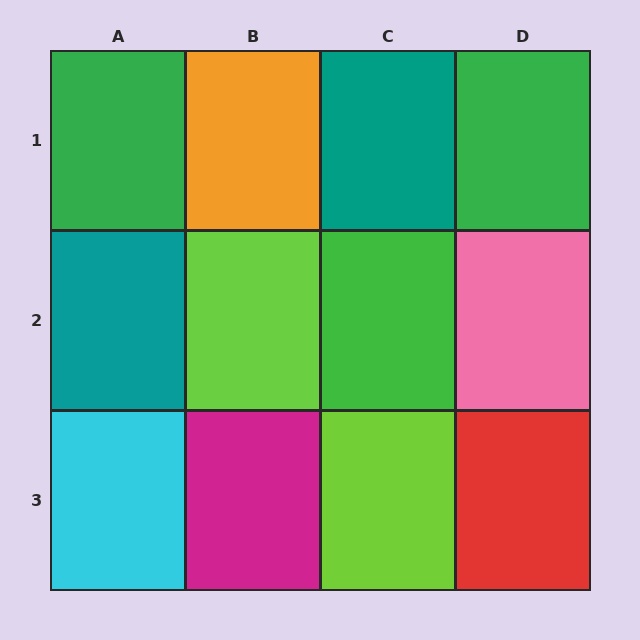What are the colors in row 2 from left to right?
Teal, lime, green, pink.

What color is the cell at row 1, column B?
Orange.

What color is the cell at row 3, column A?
Cyan.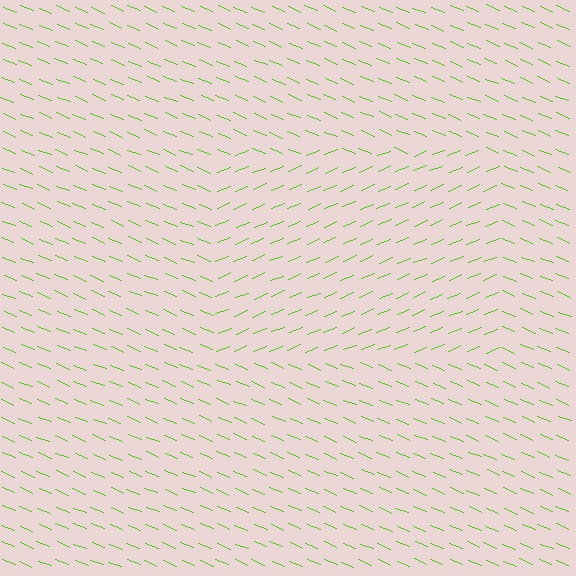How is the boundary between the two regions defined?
The boundary is defined purely by a change in line orientation (approximately 45 degrees difference). All lines are the same color and thickness.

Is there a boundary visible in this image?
Yes, there is a texture boundary formed by a change in line orientation.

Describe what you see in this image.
The image is filled with small lime line segments. A rectangle region in the image has lines oriented differently from the surrounding lines, creating a visible texture boundary.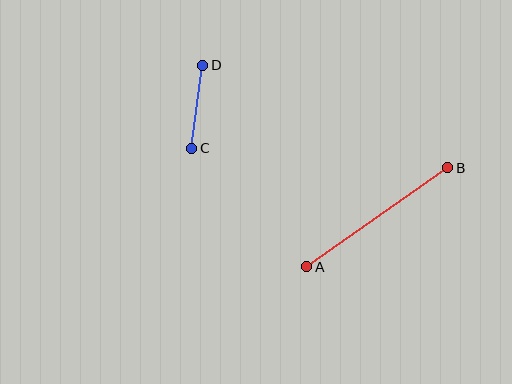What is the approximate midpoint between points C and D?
The midpoint is at approximately (197, 107) pixels.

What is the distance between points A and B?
The distance is approximately 172 pixels.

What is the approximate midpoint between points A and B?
The midpoint is at approximately (377, 217) pixels.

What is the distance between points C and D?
The distance is approximately 84 pixels.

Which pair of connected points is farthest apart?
Points A and B are farthest apart.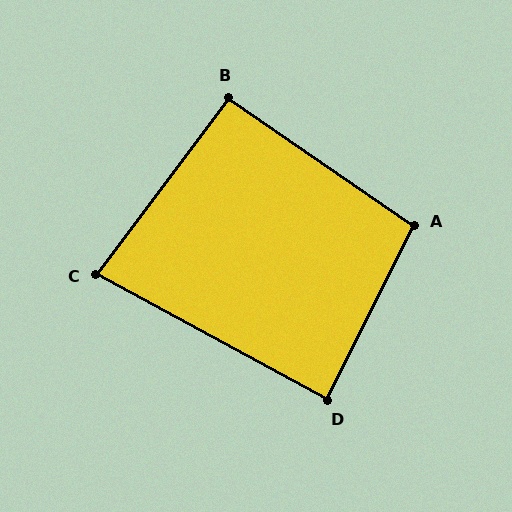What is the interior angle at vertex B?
Approximately 92 degrees (approximately right).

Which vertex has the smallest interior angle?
C, at approximately 82 degrees.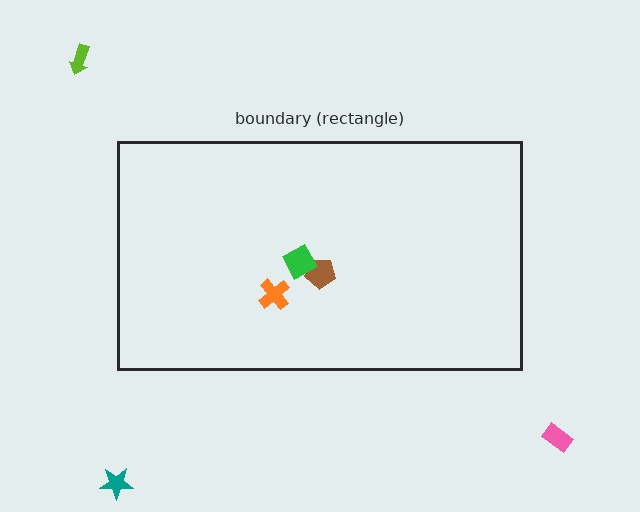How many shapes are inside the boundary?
3 inside, 3 outside.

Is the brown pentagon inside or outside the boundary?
Inside.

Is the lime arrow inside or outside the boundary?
Outside.